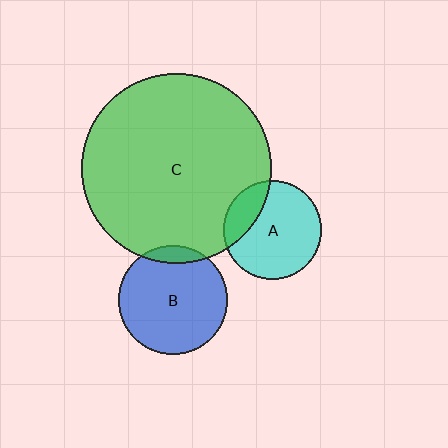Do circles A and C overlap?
Yes.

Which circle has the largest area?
Circle C (green).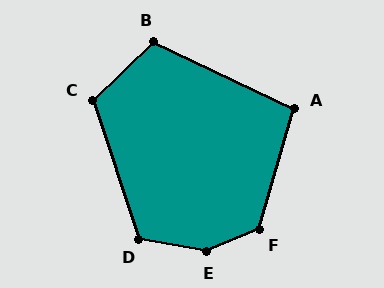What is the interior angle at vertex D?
Approximately 119 degrees (obtuse).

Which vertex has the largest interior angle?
E, at approximately 146 degrees.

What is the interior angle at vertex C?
Approximately 115 degrees (obtuse).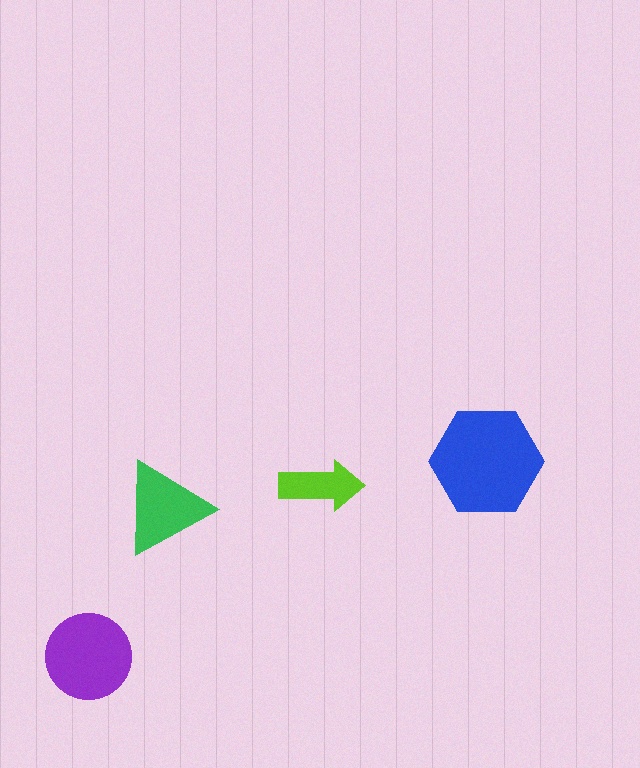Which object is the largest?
The blue hexagon.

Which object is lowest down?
The purple circle is bottommost.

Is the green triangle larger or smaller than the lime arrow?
Larger.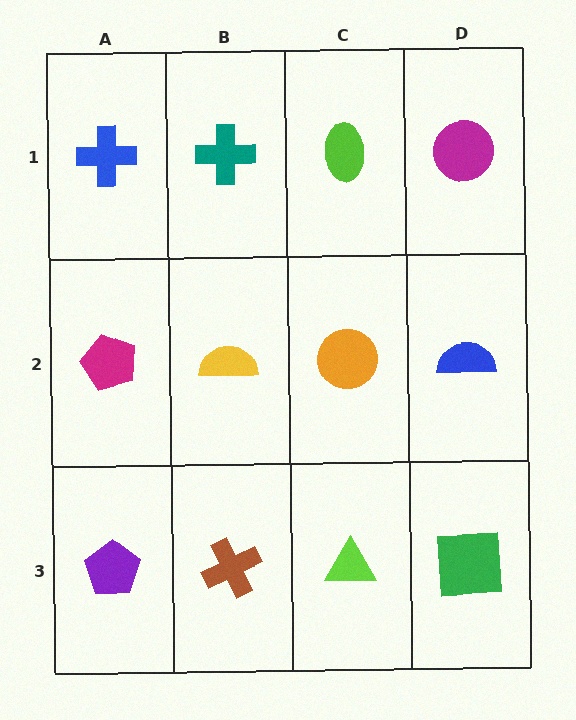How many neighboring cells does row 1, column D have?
2.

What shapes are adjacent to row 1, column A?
A magenta pentagon (row 2, column A), a teal cross (row 1, column B).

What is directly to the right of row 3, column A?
A brown cross.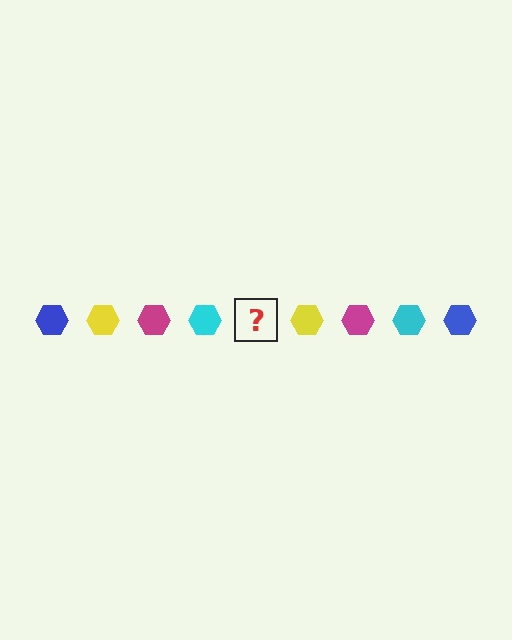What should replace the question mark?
The question mark should be replaced with a blue hexagon.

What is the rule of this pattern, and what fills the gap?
The rule is that the pattern cycles through blue, yellow, magenta, cyan hexagons. The gap should be filled with a blue hexagon.